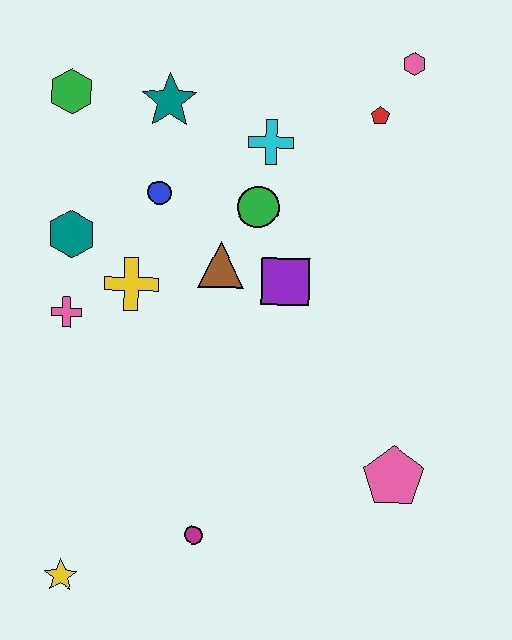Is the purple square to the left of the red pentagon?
Yes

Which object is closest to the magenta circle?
The yellow star is closest to the magenta circle.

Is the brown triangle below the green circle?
Yes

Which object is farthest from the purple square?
The yellow star is farthest from the purple square.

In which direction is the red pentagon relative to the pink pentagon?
The red pentagon is above the pink pentagon.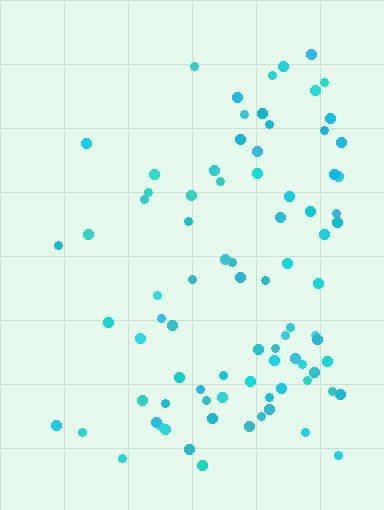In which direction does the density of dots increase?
From left to right, with the right side densest.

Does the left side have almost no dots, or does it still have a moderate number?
Still a moderate number, just noticeably fewer than the right.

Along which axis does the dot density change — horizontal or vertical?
Horizontal.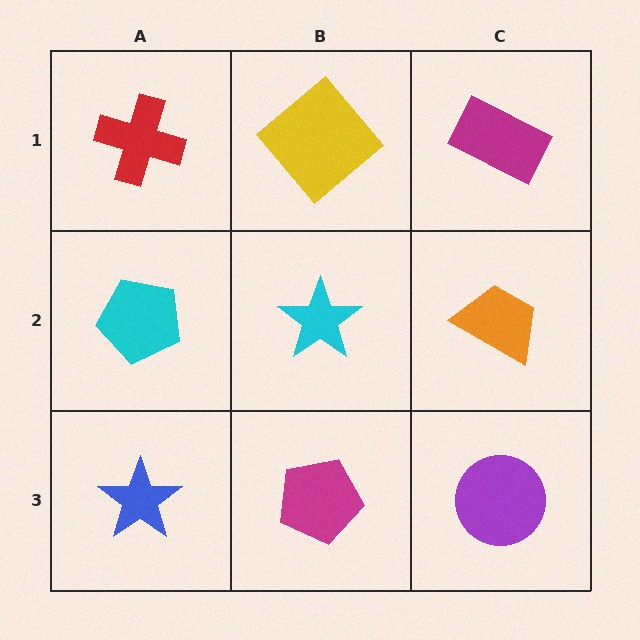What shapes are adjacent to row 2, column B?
A yellow diamond (row 1, column B), a magenta pentagon (row 3, column B), a cyan pentagon (row 2, column A), an orange trapezoid (row 2, column C).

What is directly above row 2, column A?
A red cross.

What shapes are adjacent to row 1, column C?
An orange trapezoid (row 2, column C), a yellow diamond (row 1, column B).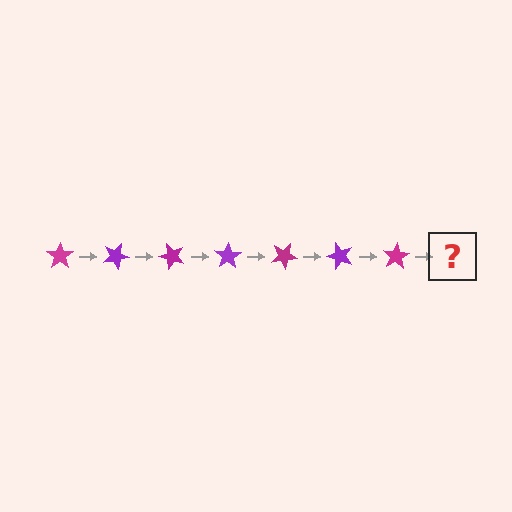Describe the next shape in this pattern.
It should be a purple star, rotated 175 degrees from the start.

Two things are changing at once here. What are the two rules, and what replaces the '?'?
The two rules are that it rotates 25 degrees each step and the color cycles through magenta and purple. The '?' should be a purple star, rotated 175 degrees from the start.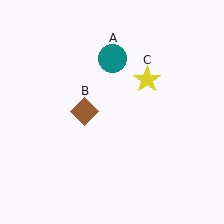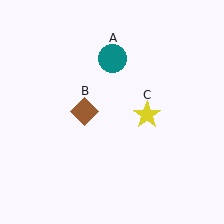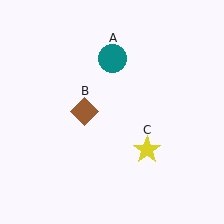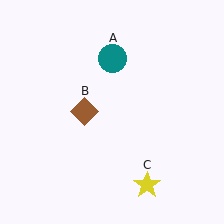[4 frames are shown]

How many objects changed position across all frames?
1 object changed position: yellow star (object C).